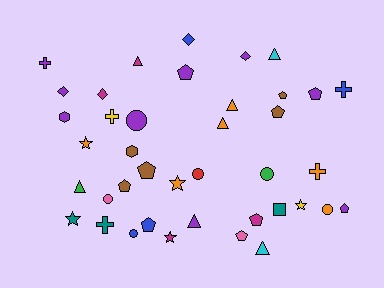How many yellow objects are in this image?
There are 2 yellow objects.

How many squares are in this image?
There is 1 square.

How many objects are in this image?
There are 40 objects.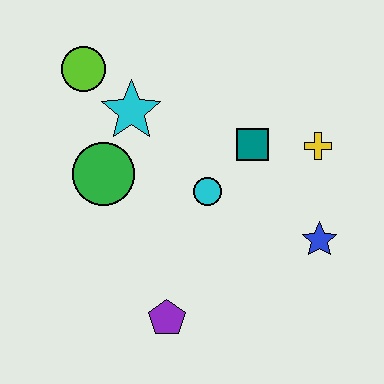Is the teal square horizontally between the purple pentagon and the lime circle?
No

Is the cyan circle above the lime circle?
No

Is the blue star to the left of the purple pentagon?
No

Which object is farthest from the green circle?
The blue star is farthest from the green circle.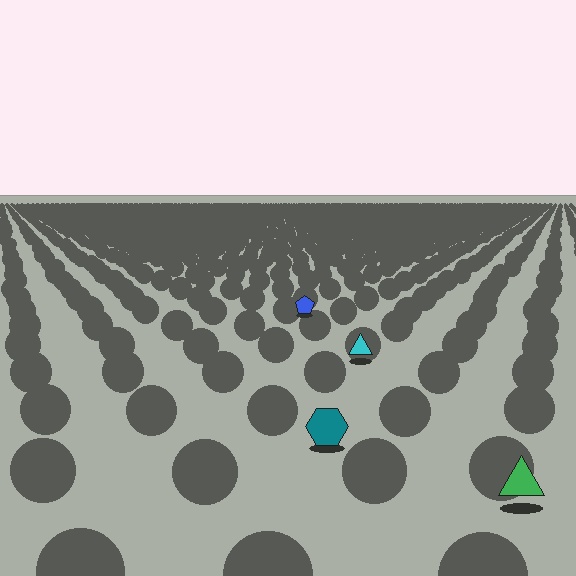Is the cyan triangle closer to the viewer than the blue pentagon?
Yes. The cyan triangle is closer — you can tell from the texture gradient: the ground texture is coarser near it.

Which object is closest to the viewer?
The green triangle is closest. The texture marks near it are larger and more spread out.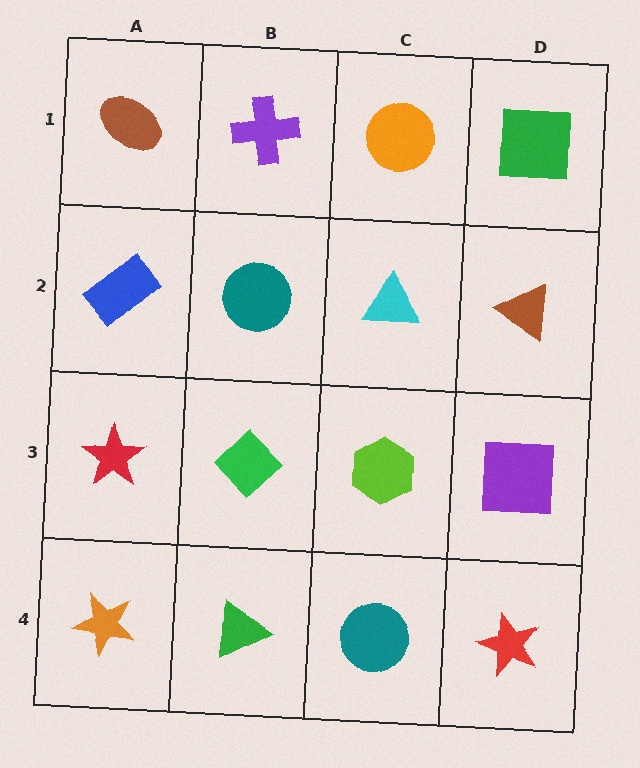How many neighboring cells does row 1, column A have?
2.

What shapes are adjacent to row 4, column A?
A red star (row 3, column A), a green triangle (row 4, column B).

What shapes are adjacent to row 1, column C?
A cyan triangle (row 2, column C), a purple cross (row 1, column B), a green square (row 1, column D).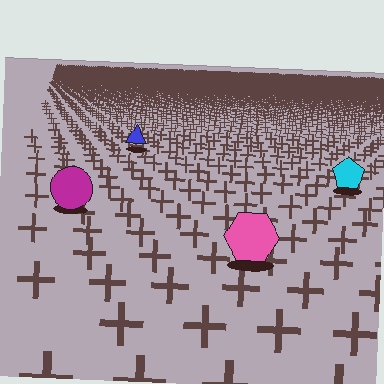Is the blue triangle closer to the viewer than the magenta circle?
No. The magenta circle is closer — you can tell from the texture gradient: the ground texture is coarser near it.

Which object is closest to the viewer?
The pink hexagon is closest. The texture marks near it are larger and more spread out.